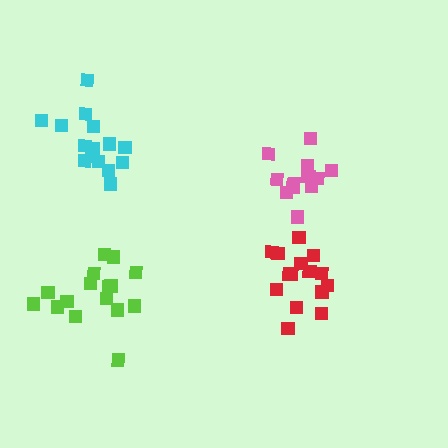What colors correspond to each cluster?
The clusters are colored: lime, red, cyan, pink.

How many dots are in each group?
Group 1: 17 dots, Group 2: 15 dots, Group 3: 15 dots, Group 4: 13 dots (60 total).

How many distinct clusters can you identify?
There are 4 distinct clusters.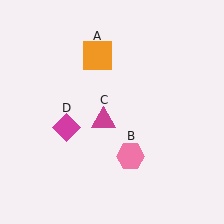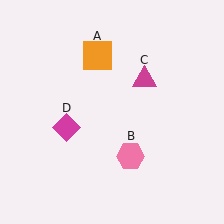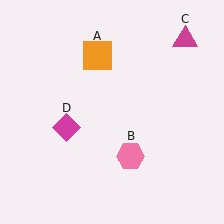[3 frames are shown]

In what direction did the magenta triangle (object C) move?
The magenta triangle (object C) moved up and to the right.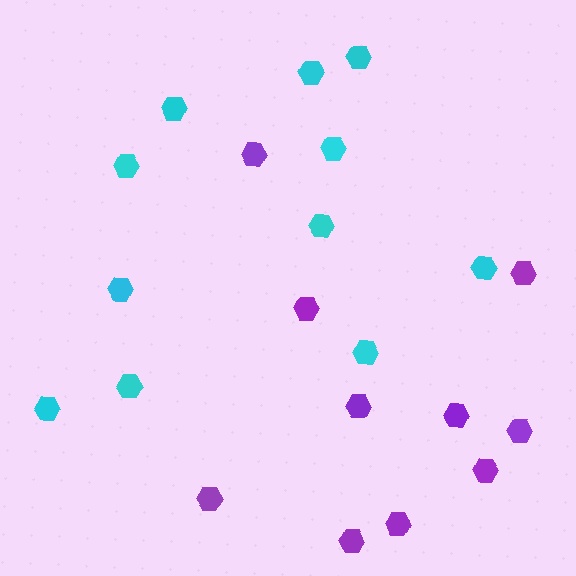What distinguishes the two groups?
There are 2 groups: one group of cyan hexagons (11) and one group of purple hexagons (10).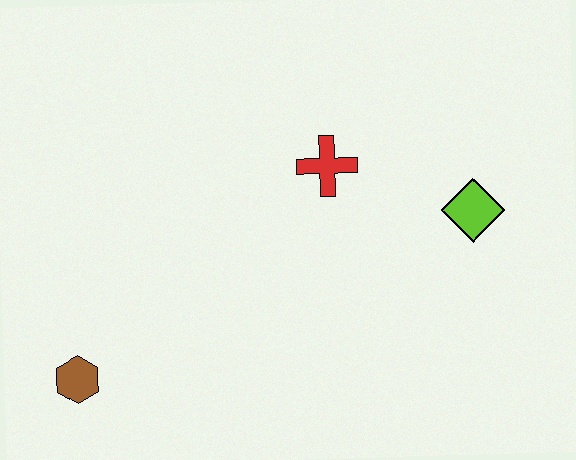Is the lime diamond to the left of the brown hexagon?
No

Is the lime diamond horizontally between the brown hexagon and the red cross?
No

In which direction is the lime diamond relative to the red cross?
The lime diamond is to the right of the red cross.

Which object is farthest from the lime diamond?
The brown hexagon is farthest from the lime diamond.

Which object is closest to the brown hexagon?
The red cross is closest to the brown hexagon.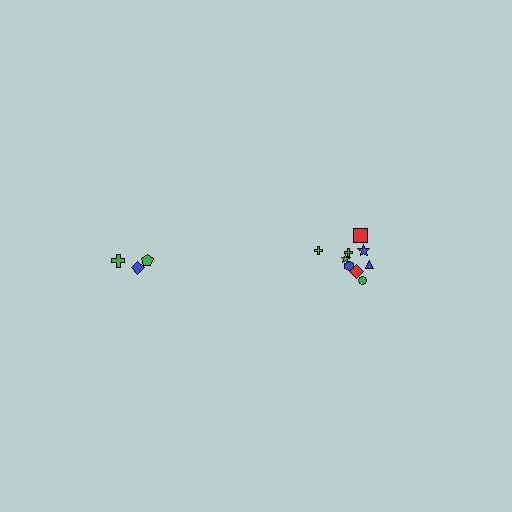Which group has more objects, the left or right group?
The right group.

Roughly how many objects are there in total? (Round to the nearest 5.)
Roughly 15 objects in total.